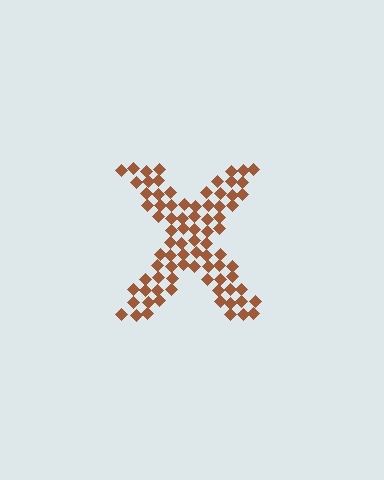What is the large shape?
The large shape is the letter X.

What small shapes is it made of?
It is made of small diamonds.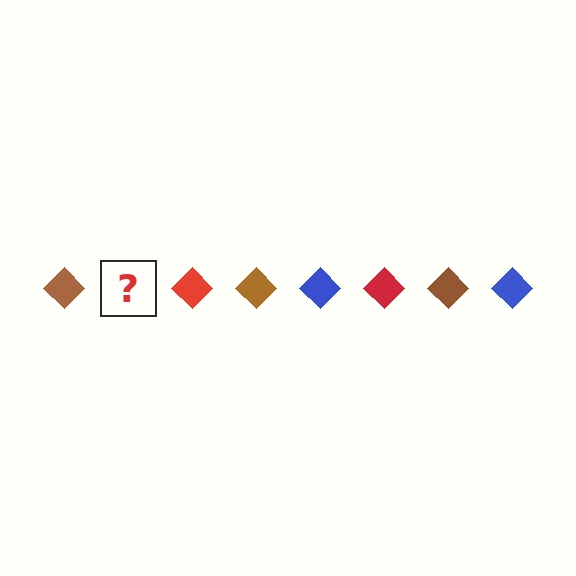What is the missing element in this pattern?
The missing element is a blue diamond.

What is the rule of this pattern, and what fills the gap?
The rule is that the pattern cycles through brown, blue, red diamonds. The gap should be filled with a blue diamond.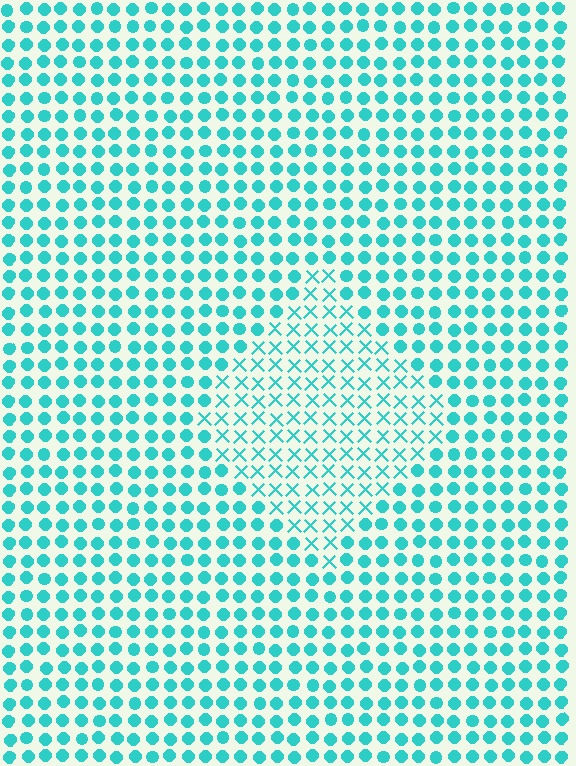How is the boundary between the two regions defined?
The boundary is defined by a change in element shape: X marks inside vs. circles outside. All elements share the same color and spacing.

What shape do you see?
I see a diamond.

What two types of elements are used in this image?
The image uses X marks inside the diamond region and circles outside it.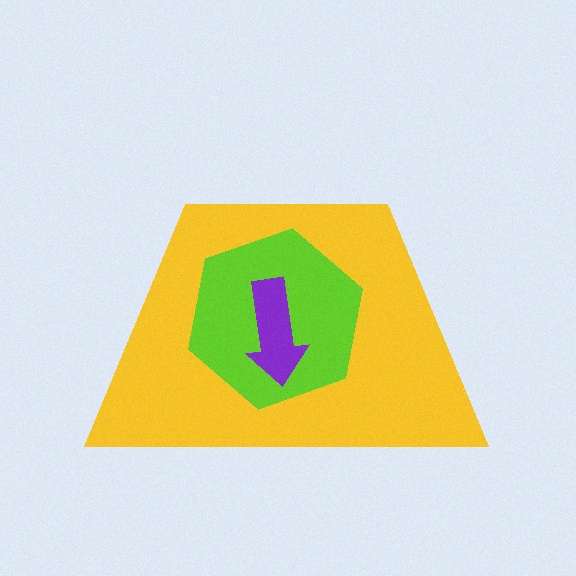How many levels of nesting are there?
3.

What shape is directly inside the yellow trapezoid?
The lime hexagon.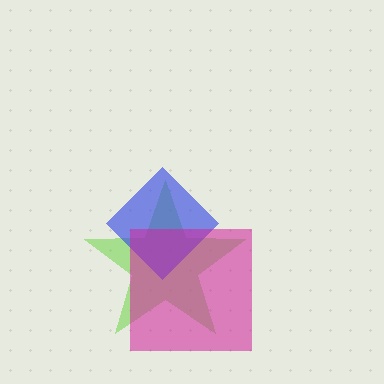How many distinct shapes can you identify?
There are 3 distinct shapes: a lime star, a blue diamond, a magenta square.